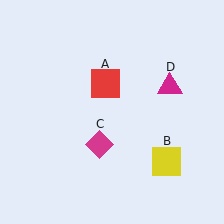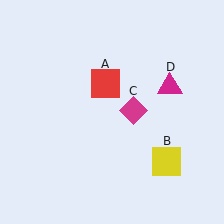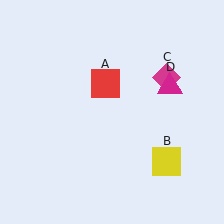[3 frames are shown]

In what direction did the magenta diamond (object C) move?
The magenta diamond (object C) moved up and to the right.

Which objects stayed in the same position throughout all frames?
Red square (object A) and yellow square (object B) and magenta triangle (object D) remained stationary.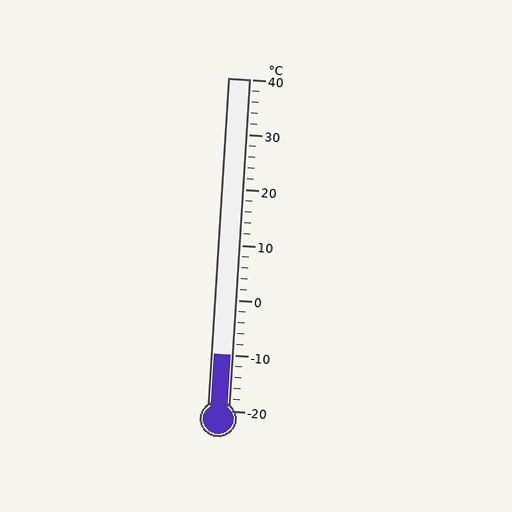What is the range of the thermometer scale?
The thermometer scale ranges from -20°C to 40°C.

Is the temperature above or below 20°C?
The temperature is below 20°C.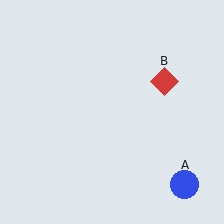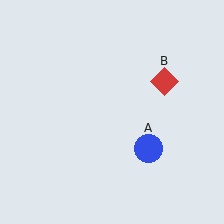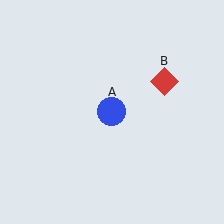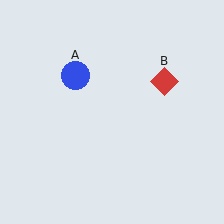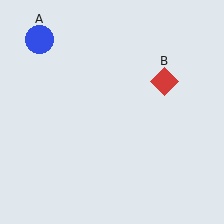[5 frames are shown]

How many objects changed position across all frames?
1 object changed position: blue circle (object A).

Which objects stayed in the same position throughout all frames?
Red diamond (object B) remained stationary.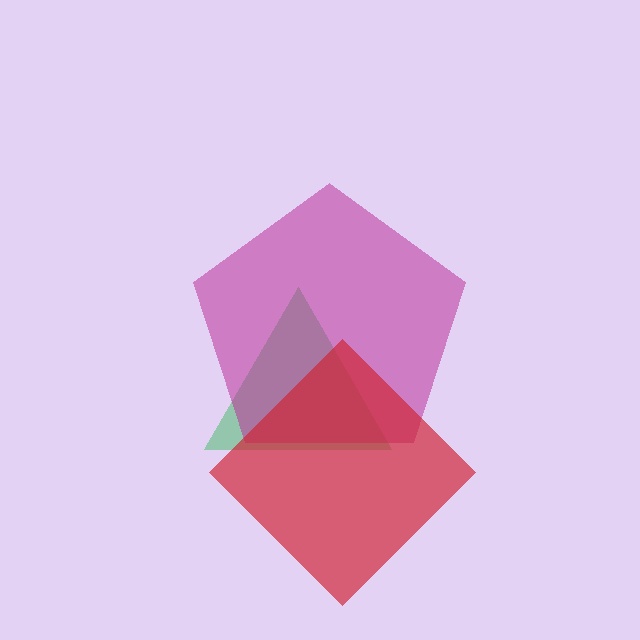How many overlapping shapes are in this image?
There are 3 overlapping shapes in the image.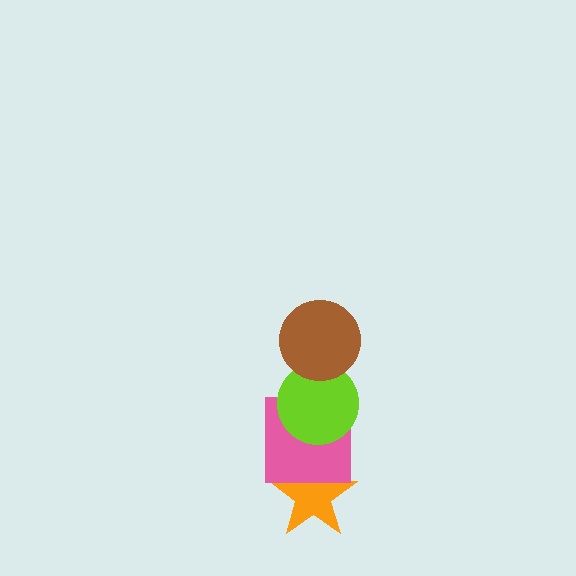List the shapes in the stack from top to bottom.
From top to bottom: the brown circle, the lime circle, the pink square, the orange star.